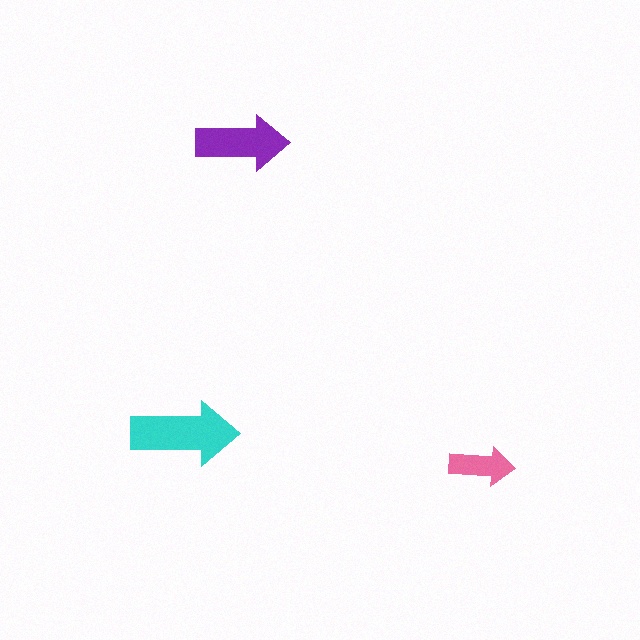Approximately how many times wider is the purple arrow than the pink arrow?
About 1.5 times wider.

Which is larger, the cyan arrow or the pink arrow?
The cyan one.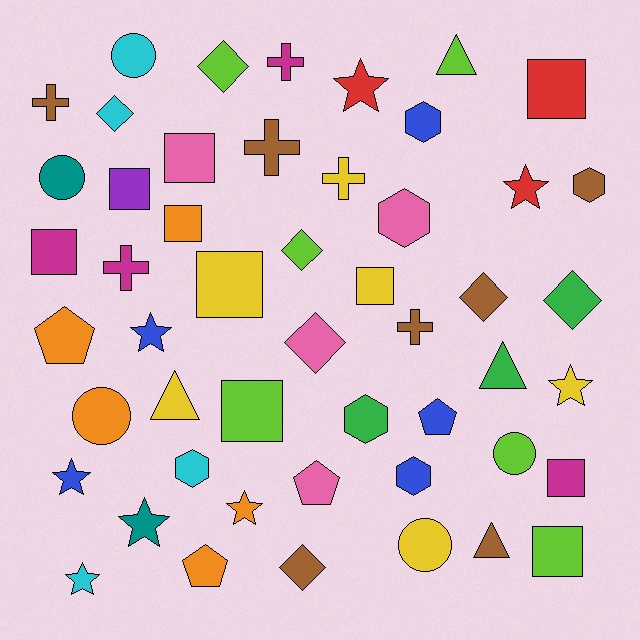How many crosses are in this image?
There are 6 crosses.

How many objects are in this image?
There are 50 objects.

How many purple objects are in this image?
There is 1 purple object.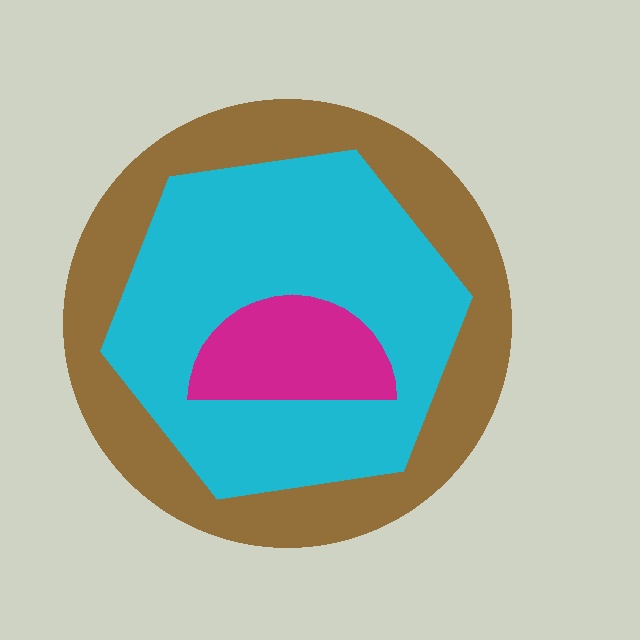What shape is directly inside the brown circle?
The cyan hexagon.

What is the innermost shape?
The magenta semicircle.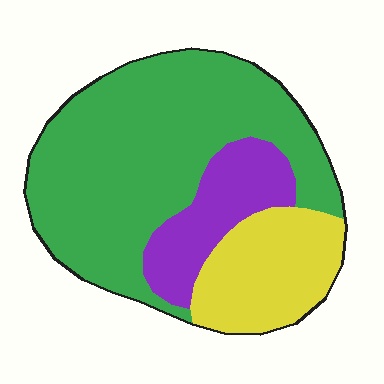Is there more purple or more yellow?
Yellow.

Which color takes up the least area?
Purple, at roughly 15%.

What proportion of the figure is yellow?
Yellow takes up about one fifth (1/5) of the figure.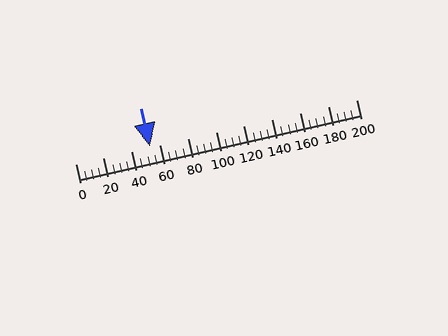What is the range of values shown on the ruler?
The ruler shows values from 0 to 200.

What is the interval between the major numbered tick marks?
The major tick marks are spaced 20 units apart.